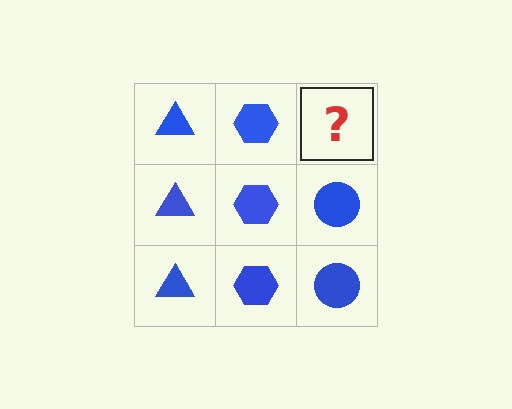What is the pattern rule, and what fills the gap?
The rule is that each column has a consistent shape. The gap should be filled with a blue circle.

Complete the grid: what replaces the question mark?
The question mark should be replaced with a blue circle.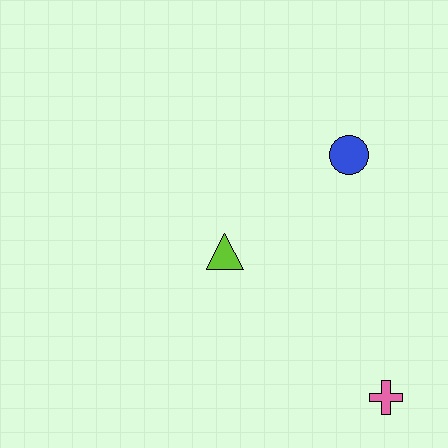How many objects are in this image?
There are 3 objects.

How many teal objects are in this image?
There are no teal objects.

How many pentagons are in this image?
There are no pentagons.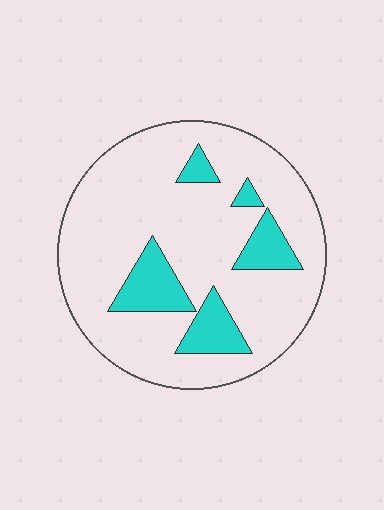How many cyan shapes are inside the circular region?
5.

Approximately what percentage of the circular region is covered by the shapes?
Approximately 20%.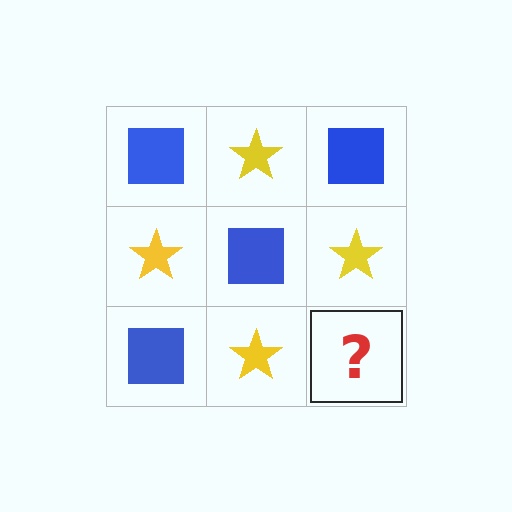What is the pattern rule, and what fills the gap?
The rule is that it alternates blue square and yellow star in a checkerboard pattern. The gap should be filled with a blue square.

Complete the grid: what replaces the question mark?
The question mark should be replaced with a blue square.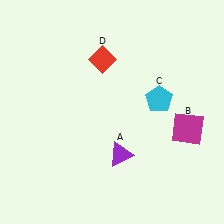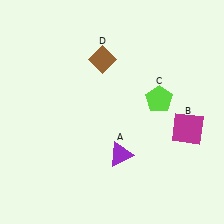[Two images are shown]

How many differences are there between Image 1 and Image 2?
There are 2 differences between the two images.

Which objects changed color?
C changed from cyan to lime. D changed from red to brown.